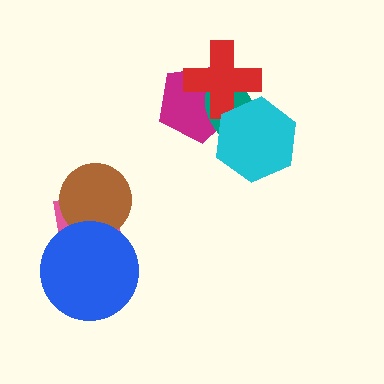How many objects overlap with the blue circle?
2 objects overlap with the blue circle.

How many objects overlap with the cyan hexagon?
3 objects overlap with the cyan hexagon.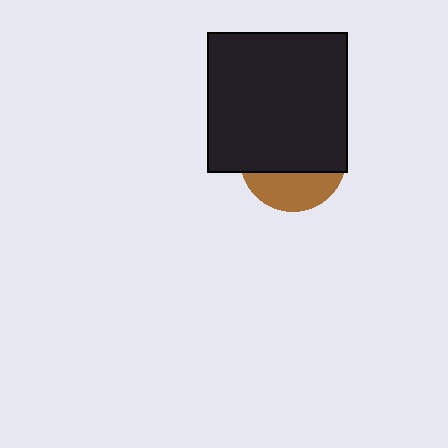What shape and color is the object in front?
The object in front is a black square.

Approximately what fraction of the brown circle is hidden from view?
Roughly 67% of the brown circle is hidden behind the black square.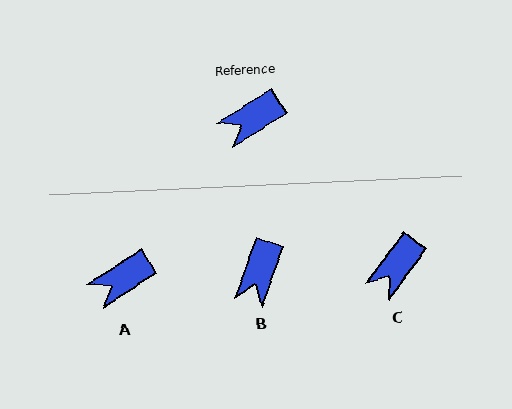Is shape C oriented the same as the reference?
No, it is off by about 21 degrees.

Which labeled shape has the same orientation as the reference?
A.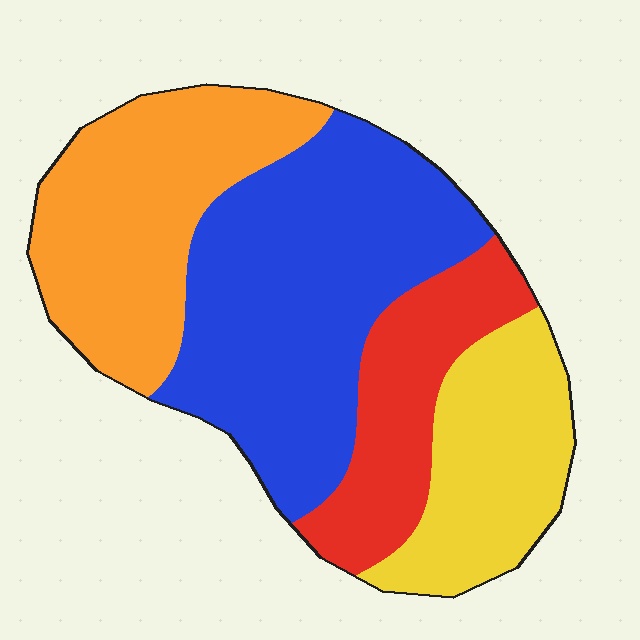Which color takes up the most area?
Blue, at roughly 40%.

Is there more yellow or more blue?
Blue.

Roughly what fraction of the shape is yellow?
Yellow takes up less than a quarter of the shape.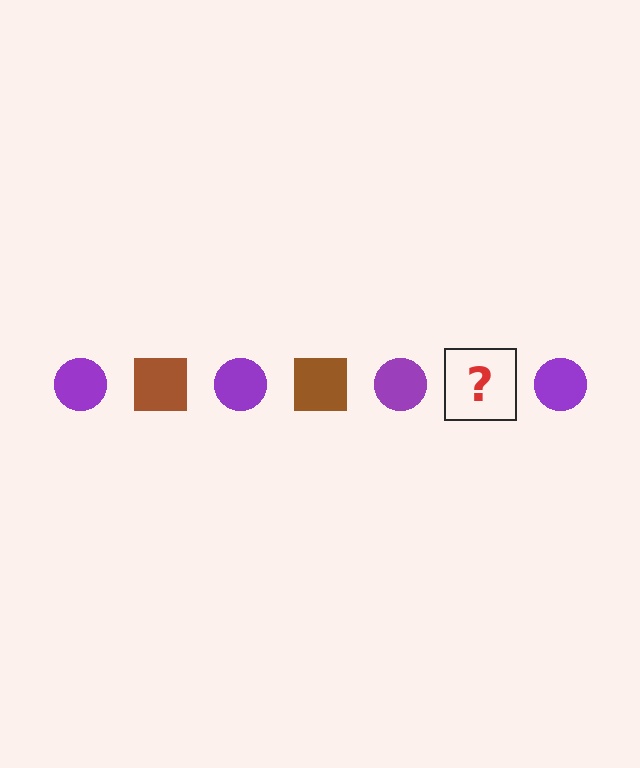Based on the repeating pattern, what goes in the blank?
The blank should be a brown square.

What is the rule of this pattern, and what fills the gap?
The rule is that the pattern alternates between purple circle and brown square. The gap should be filled with a brown square.